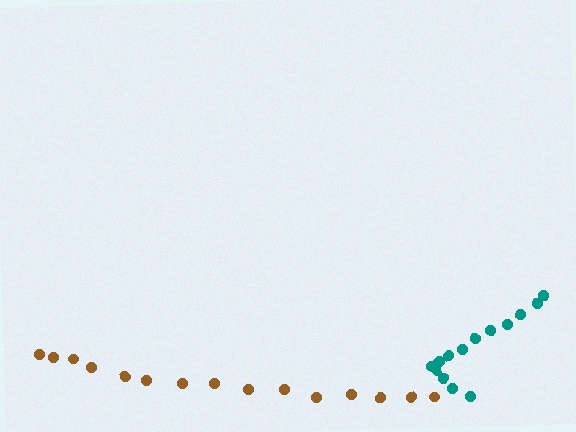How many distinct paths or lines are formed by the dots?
There are 2 distinct paths.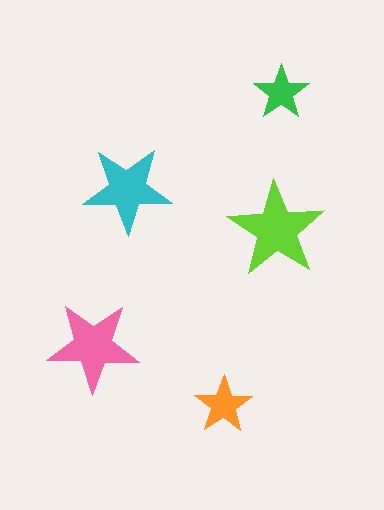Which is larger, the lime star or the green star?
The lime one.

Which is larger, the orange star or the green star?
The orange one.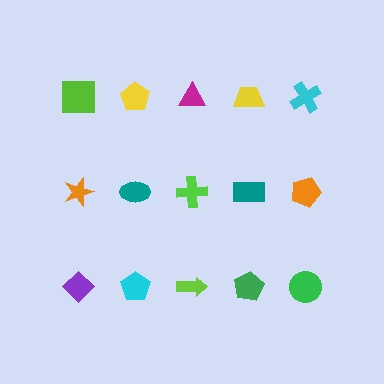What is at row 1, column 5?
A cyan cross.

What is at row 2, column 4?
A teal rectangle.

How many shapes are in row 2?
5 shapes.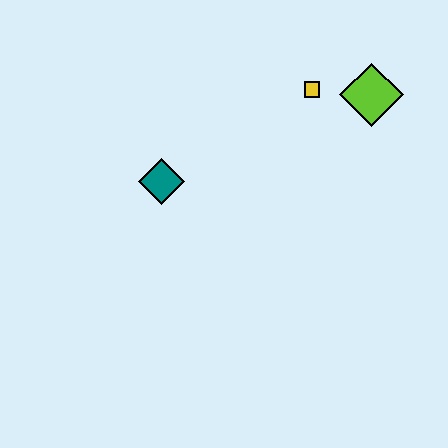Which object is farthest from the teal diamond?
The lime diamond is farthest from the teal diamond.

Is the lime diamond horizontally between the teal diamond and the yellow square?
No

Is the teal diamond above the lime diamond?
No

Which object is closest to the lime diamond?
The yellow square is closest to the lime diamond.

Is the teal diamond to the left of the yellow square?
Yes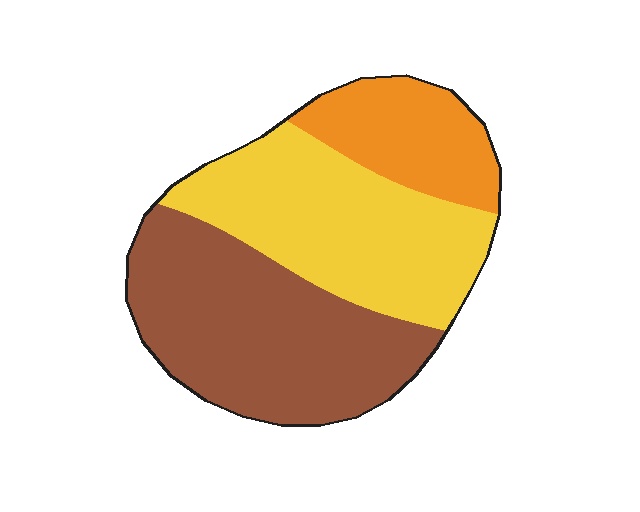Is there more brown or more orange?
Brown.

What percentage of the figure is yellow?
Yellow covers roughly 40% of the figure.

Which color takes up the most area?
Brown, at roughly 45%.